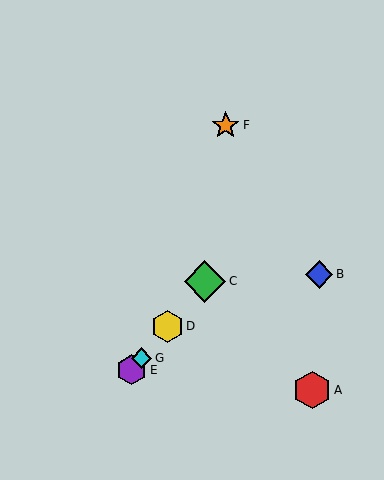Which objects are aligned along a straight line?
Objects C, D, E, G are aligned along a straight line.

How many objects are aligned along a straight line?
4 objects (C, D, E, G) are aligned along a straight line.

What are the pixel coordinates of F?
Object F is at (226, 125).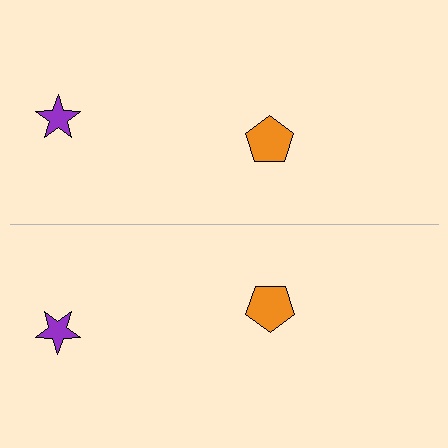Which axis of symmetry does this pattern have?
The pattern has a horizontal axis of symmetry running through the center of the image.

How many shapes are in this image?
There are 4 shapes in this image.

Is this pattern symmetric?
Yes, this pattern has bilateral (reflection) symmetry.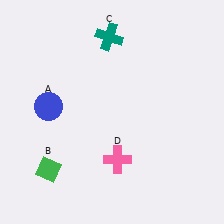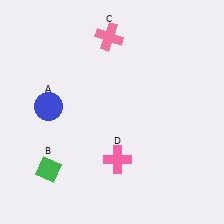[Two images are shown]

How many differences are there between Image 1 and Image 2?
There is 1 difference between the two images.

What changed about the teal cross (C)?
In Image 1, C is teal. In Image 2, it changed to pink.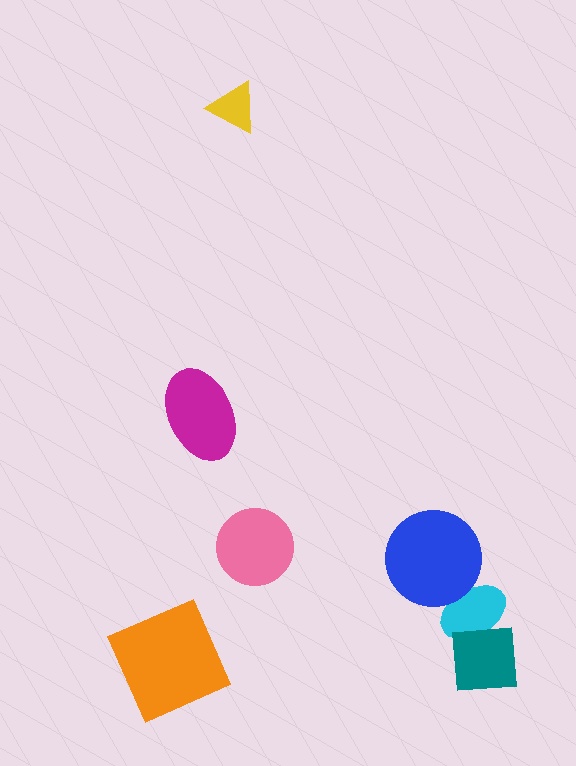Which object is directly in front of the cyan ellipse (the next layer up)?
The teal square is directly in front of the cyan ellipse.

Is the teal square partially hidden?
No, no other shape covers it.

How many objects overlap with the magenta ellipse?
0 objects overlap with the magenta ellipse.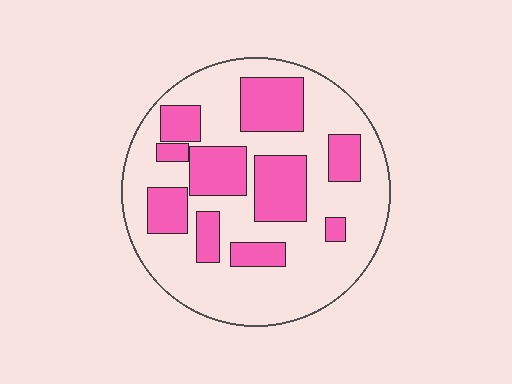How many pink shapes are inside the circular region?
10.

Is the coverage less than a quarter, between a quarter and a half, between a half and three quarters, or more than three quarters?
Between a quarter and a half.